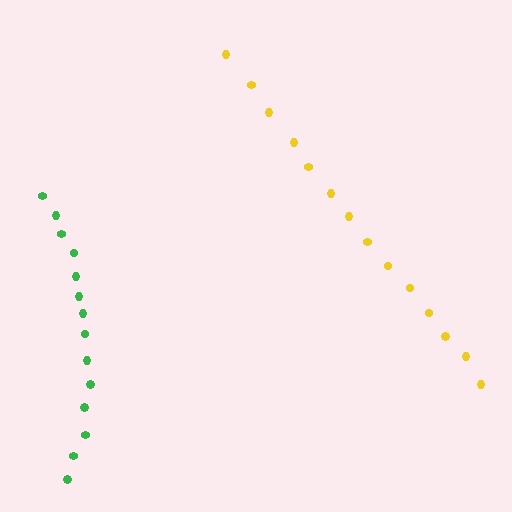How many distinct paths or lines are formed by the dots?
There are 2 distinct paths.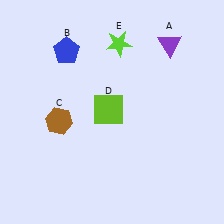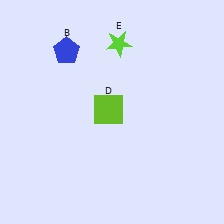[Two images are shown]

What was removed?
The purple triangle (A), the brown hexagon (C) were removed in Image 2.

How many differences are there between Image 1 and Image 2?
There are 2 differences between the two images.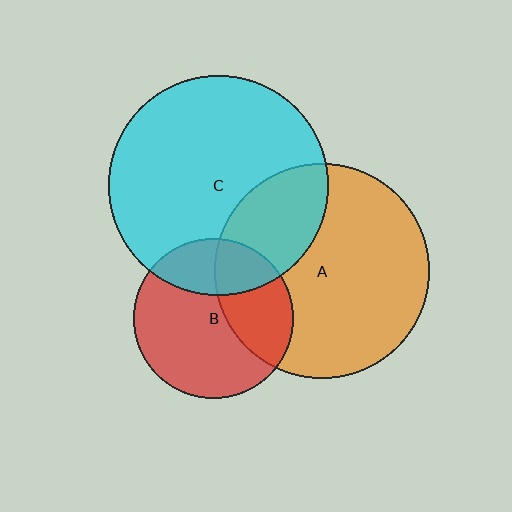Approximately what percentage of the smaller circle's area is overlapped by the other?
Approximately 25%.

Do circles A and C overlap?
Yes.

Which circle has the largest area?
Circle C (cyan).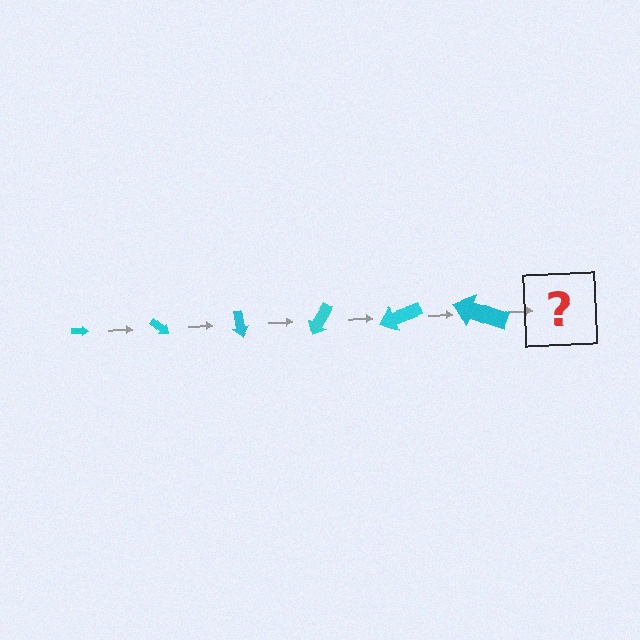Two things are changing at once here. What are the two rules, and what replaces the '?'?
The two rules are that the arrow grows larger each step and it rotates 40 degrees each step. The '?' should be an arrow, larger than the previous one and rotated 240 degrees from the start.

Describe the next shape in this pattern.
It should be an arrow, larger than the previous one and rotated 240 degrees from the start.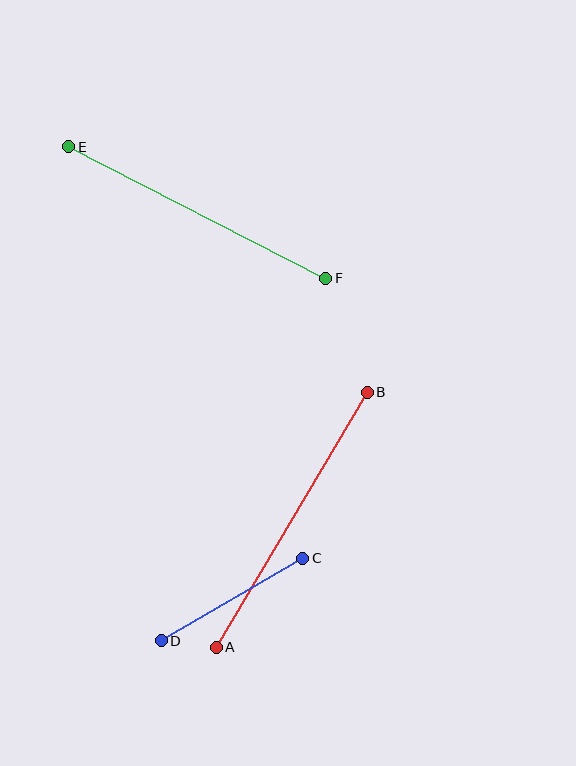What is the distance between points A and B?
The distance is approximately 296 pixels.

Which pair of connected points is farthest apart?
Points A and B are farthest apart.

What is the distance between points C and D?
The distance is approximately 164 pixels.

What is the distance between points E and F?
The distance is approximately 289 pixels.